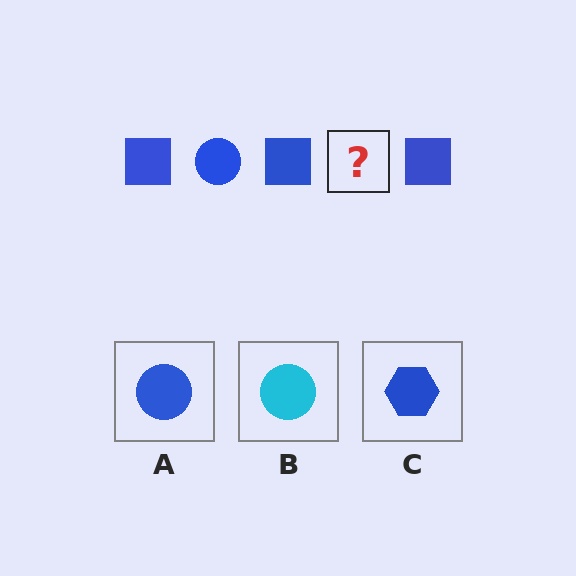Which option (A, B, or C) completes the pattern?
A.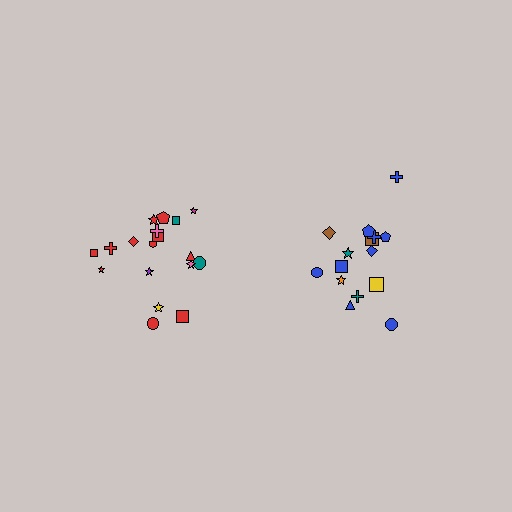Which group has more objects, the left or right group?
The left group.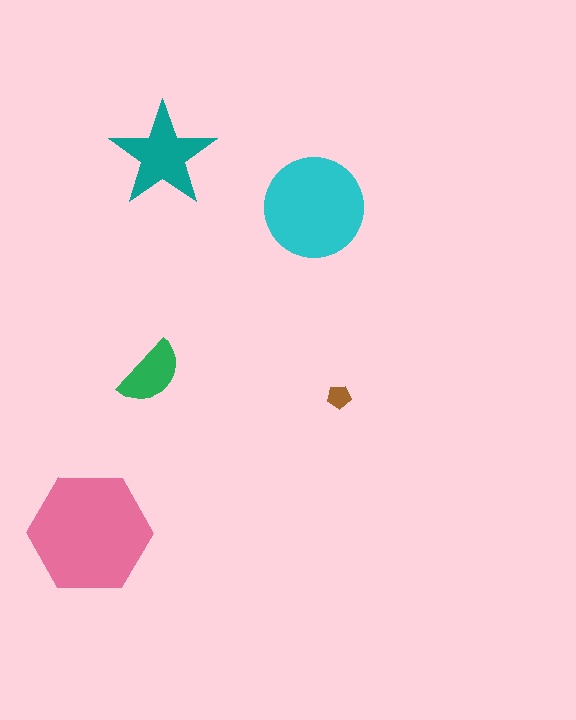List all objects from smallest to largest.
The brown pentagon, the green semicircle, the teal star, the cyan circle, the pink hexagon.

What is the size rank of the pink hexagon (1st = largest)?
1st.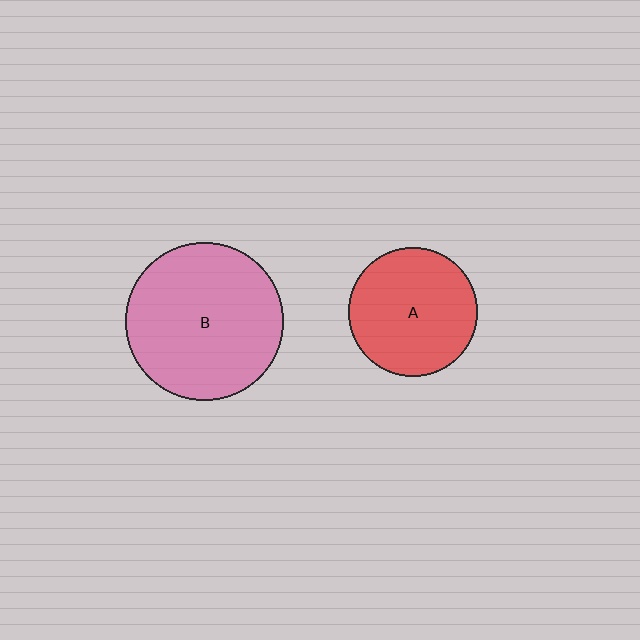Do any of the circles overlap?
No, none of the circles overlap.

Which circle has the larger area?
Circle B (pink).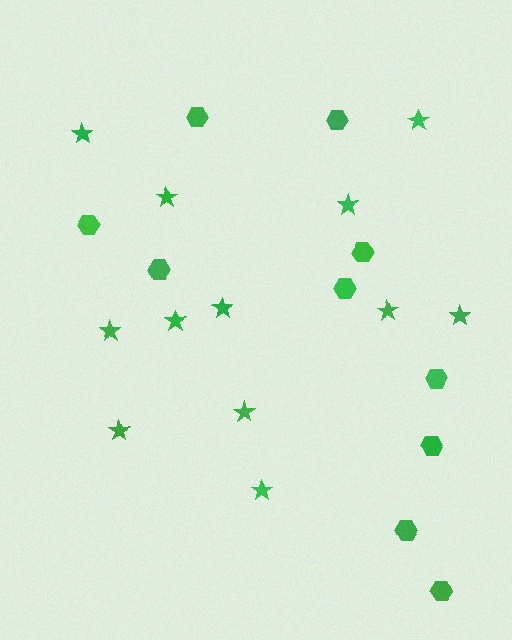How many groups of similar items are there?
There are 2 groups: one group of stars (12) and one group of hexagons (10).